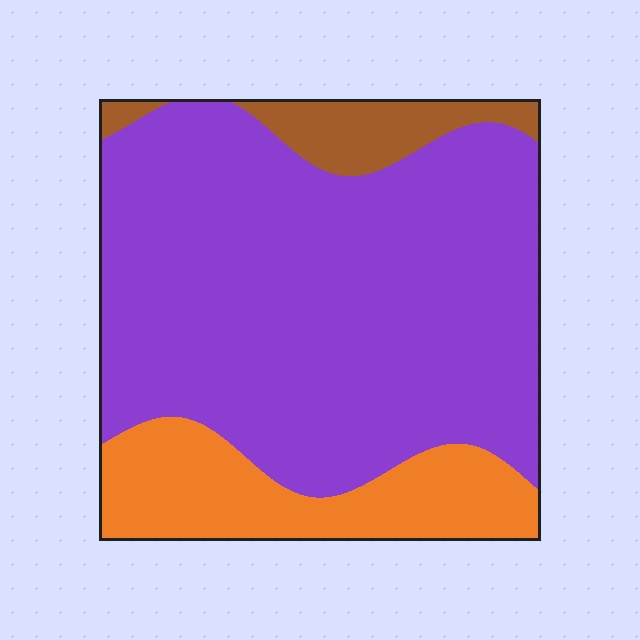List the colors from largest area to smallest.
From largest to smallest: purple, orange, brown.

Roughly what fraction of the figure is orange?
Orange takes up less than a quarter of the figure.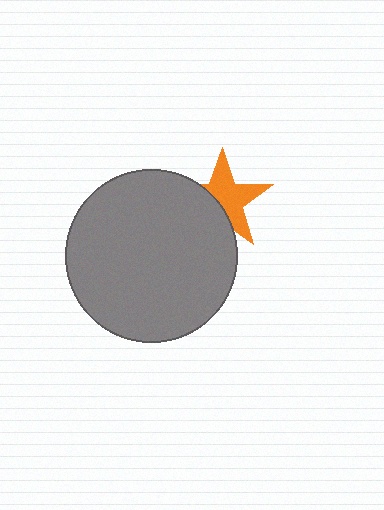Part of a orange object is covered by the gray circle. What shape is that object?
It is a star.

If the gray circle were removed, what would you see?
You would see the complete orange star.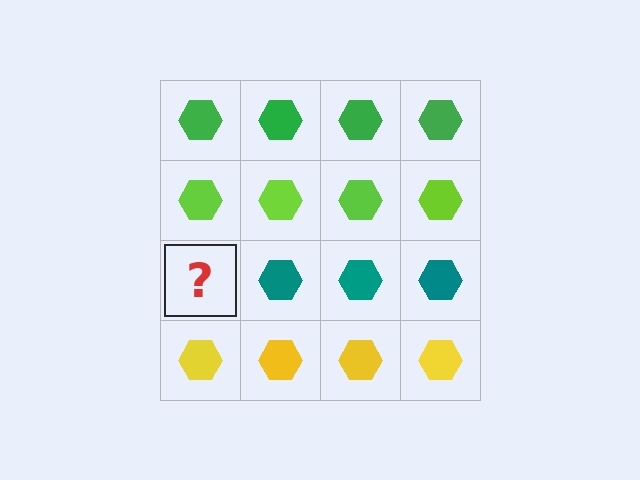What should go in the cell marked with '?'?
The missing cell should contain a teal hexagon.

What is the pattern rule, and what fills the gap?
The rule is that each row has a consistent color. The gap should be filled with a teal hexagon.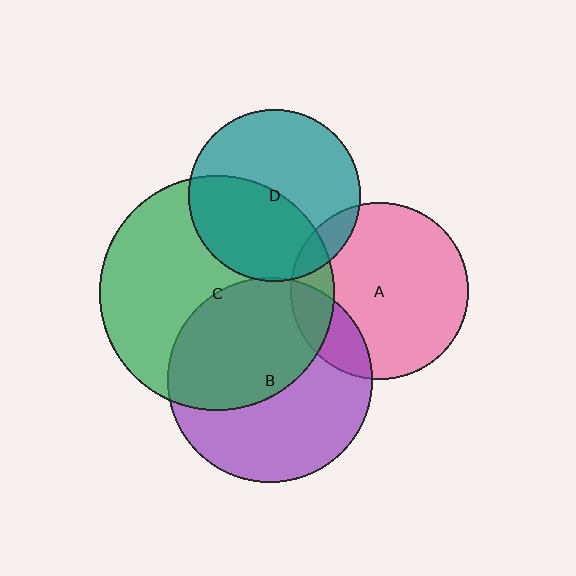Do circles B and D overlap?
Yes.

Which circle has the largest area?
Circle C (green).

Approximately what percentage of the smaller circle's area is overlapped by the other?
Approximately 5%.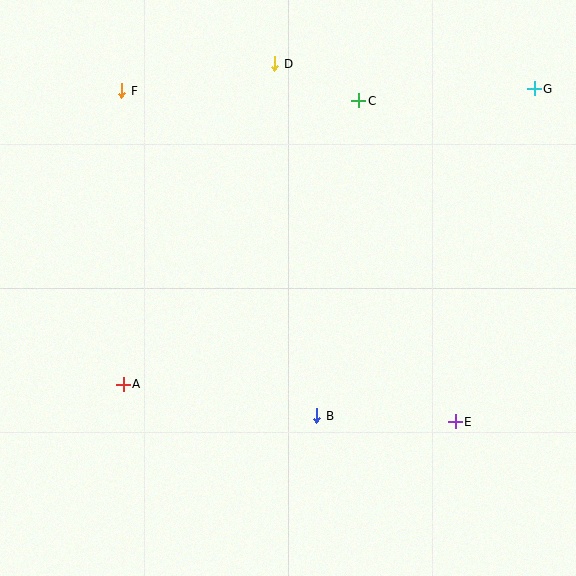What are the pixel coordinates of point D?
Point D is at (275, 64).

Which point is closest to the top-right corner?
Point G is closest to the top-right corner.